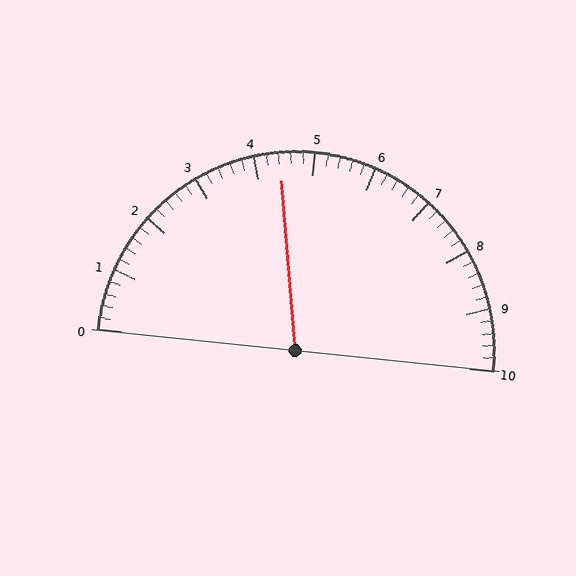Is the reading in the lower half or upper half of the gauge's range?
The reading is in the lower half of the range (0 to 10).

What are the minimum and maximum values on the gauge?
The gauge ranges from 0 to 10.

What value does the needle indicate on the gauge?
The needle indicates approximately 4.4.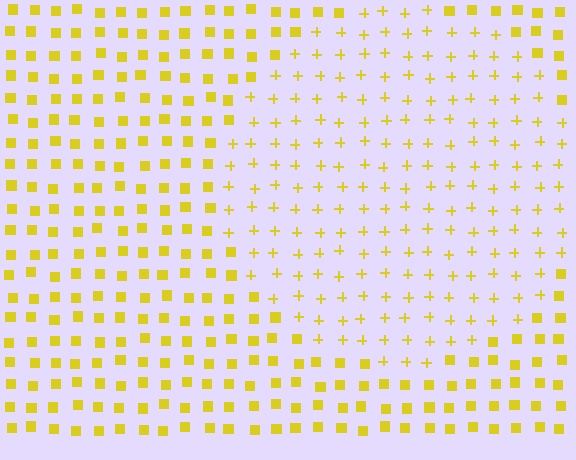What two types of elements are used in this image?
The image uses plus signs inside the circle region and squares outside it.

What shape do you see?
I see a circle.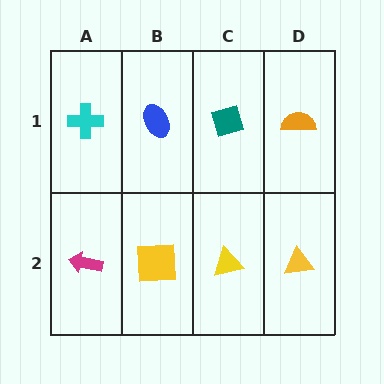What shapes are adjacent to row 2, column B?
A blue ellipse (row 1, column B), a magenta arrow (row 2, column A), a yellow triangle (row 2, column C).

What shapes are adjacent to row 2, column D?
An orange semicircle (row 1, column D), a yellow triangle (row 2, column C).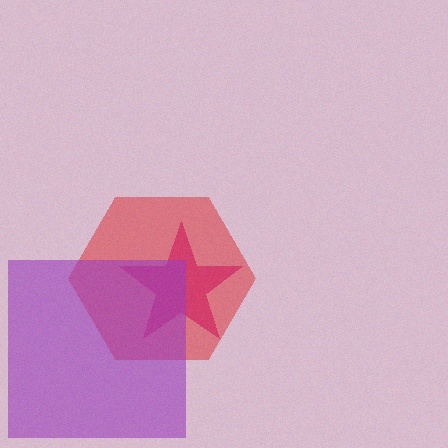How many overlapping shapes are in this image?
There are 3 overlapping shapes in the image.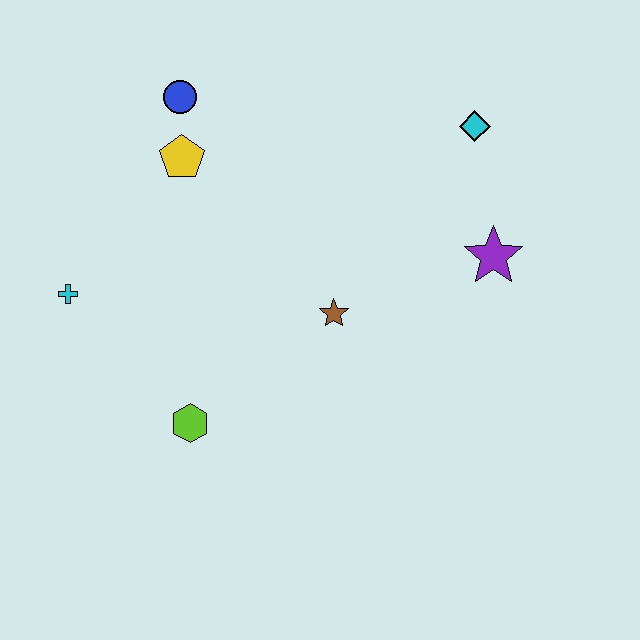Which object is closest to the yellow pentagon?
The blue circle is closest to the yellow pentagon.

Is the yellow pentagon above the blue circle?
No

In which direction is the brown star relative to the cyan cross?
The brown star is to the right of the cyan cross.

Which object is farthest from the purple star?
The cyan cross is farthest from the purple star.